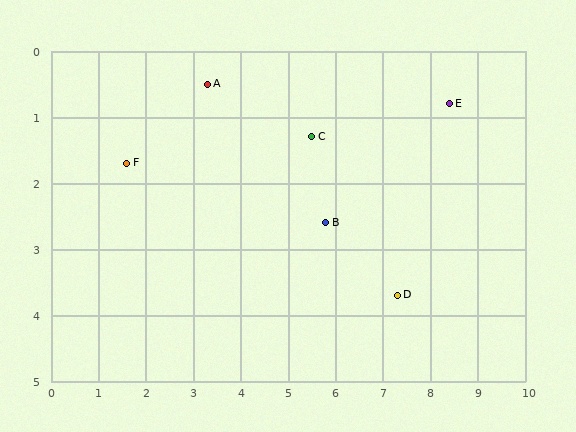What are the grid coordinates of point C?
Point C is at approximately (5.5, 1.3).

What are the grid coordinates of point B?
Point B is at approximately (5.8, 2.6).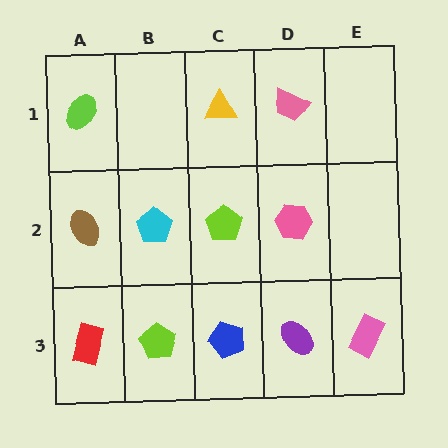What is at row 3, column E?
A pink rectangle.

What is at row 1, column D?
A pink trapezoid.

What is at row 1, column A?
A lime ellipse.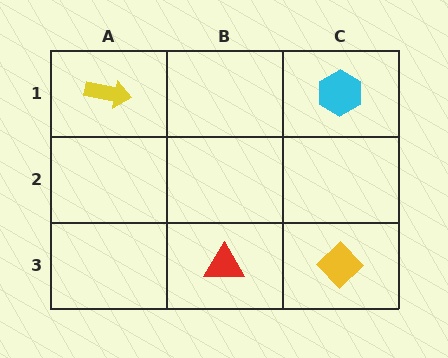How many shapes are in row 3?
2 shapes.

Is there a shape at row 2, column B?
No, that cell is empty.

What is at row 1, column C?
A cyan hexagon.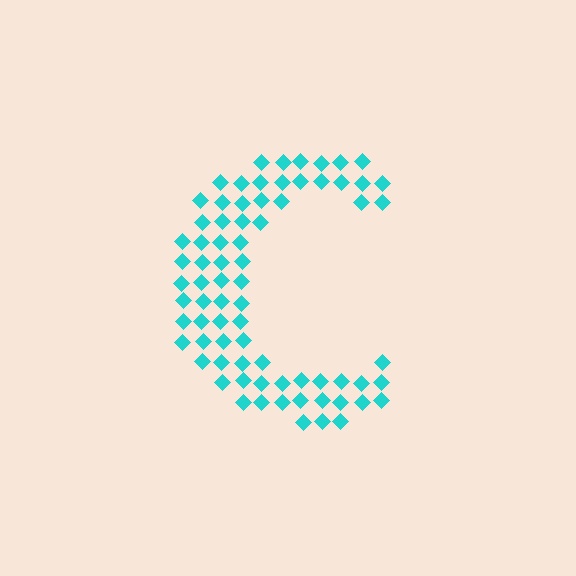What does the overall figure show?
The overall figure shows the letter C.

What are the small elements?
The small elements are diamonds.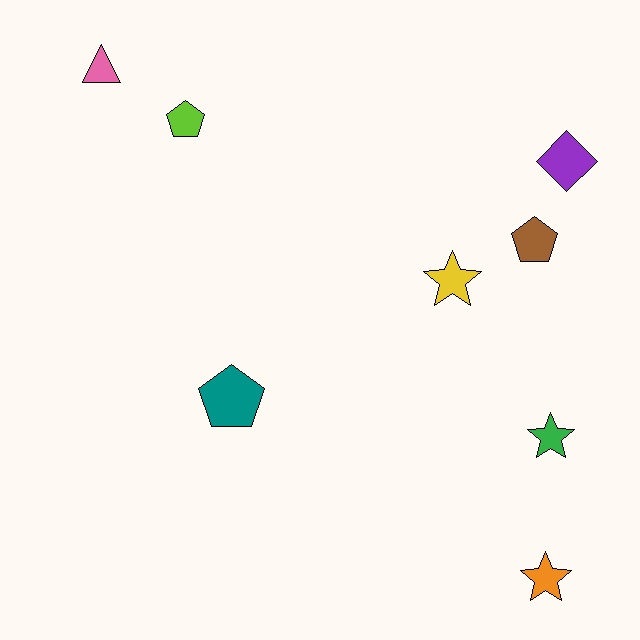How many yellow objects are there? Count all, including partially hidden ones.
There is 1 yellow object.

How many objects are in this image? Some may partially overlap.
There are 8 objects.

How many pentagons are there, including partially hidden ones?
There are 3 pentagons.